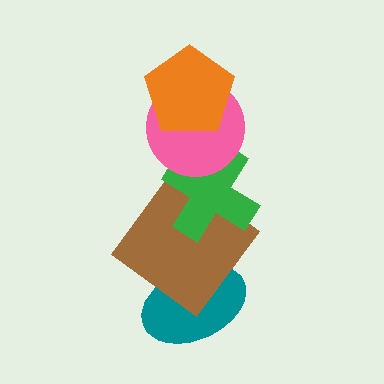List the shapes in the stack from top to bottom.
From top to bottom: the orange pentagon, the pink circle, the green cross, the brown diamond, the teal ellipse.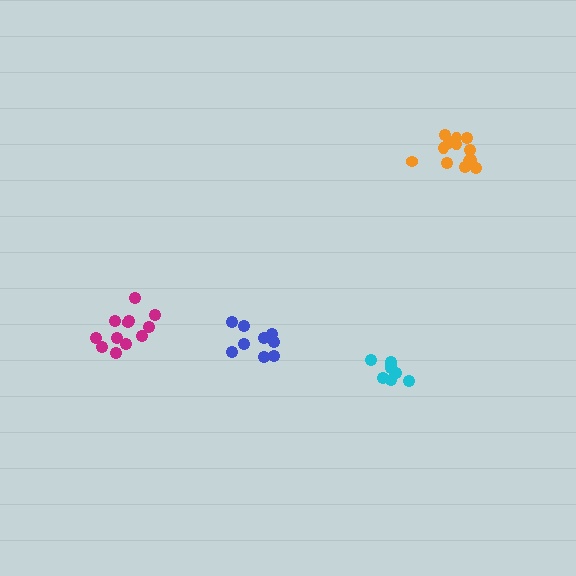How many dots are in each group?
Group 1: 9 dots, Group 2: 12 dots, Group 3: 13 dots, Group 4: 8 dots (42 total).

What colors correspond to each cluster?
The clusters are colored: blue, magenta, orange, cyan.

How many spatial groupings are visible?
There are 4 spatial groupings.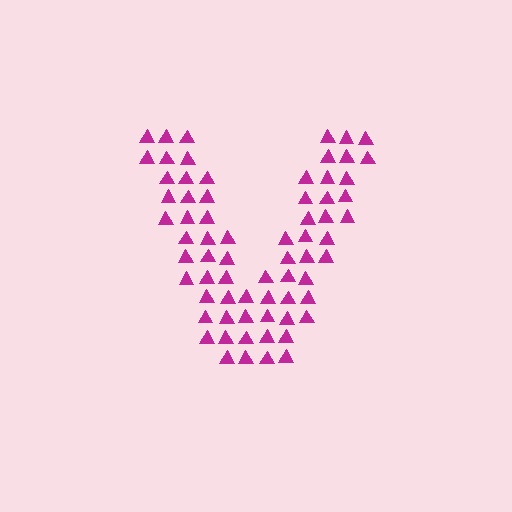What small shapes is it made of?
It is made of small triangles.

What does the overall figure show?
The overall figure shows the letter V.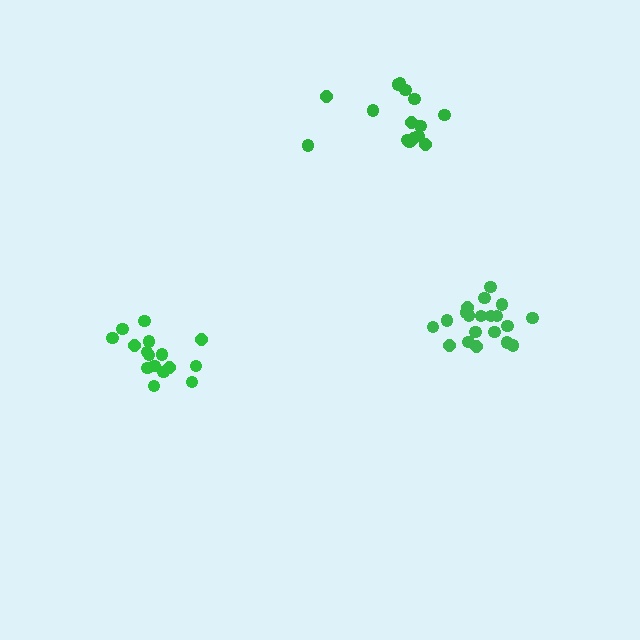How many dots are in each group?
Group 1: 15 dots, Group 2: 20 dots, Group 3: 16 dots (51 total).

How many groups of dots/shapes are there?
There are 3 groups.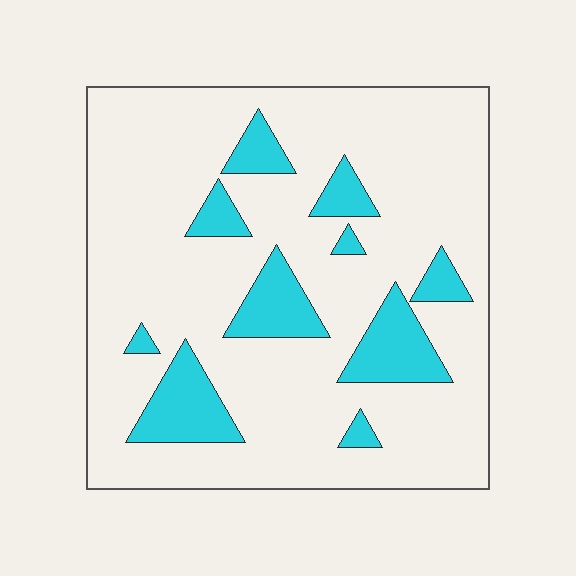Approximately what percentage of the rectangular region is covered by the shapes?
Approximately 20%.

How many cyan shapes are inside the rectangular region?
10.